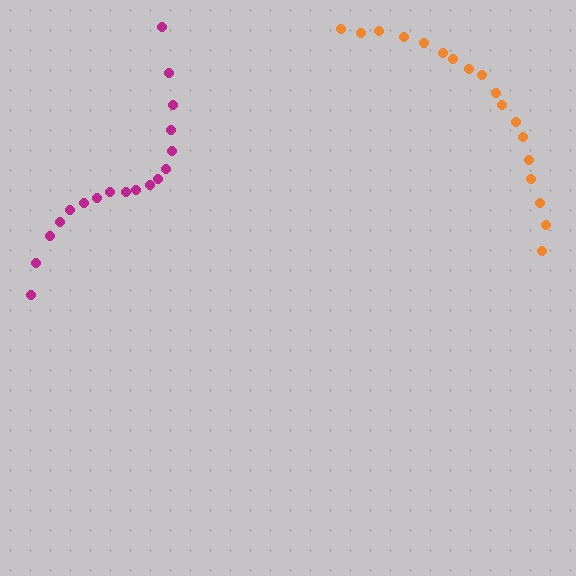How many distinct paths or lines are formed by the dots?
There are 2 distinct paths.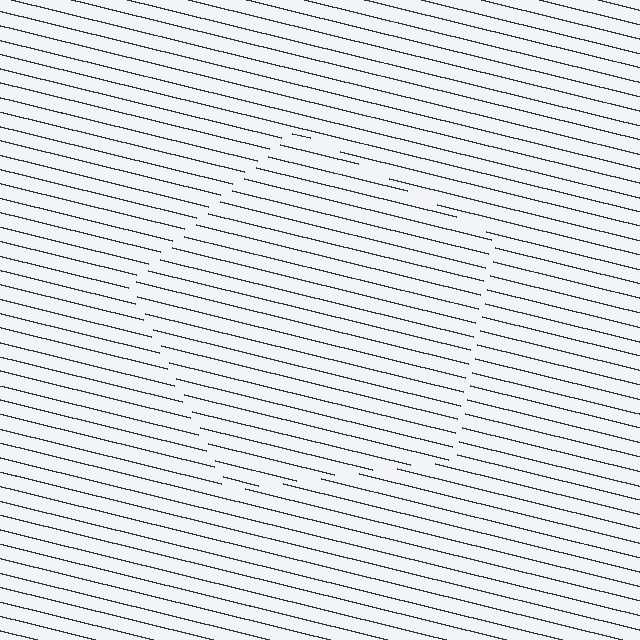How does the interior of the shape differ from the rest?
The interior of the shape contains the same grating, shifted by half a period — the contour is defined by the phase discontinuity where line-ends from the inner and outer gratings abut.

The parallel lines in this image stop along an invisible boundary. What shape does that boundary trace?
An illusory pentagon. The interior of the shape contains the same grating, shifted by half a period — the contour is defined by the phase discontinuity where line-ends from the inner and outer gratings abut.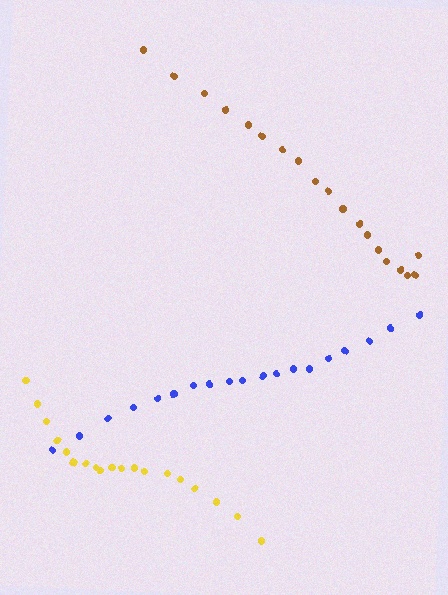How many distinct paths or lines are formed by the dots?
There are 3 distinct paths.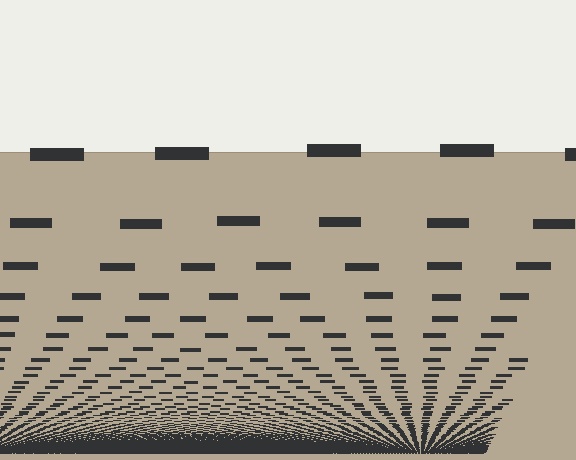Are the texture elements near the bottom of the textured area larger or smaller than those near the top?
Smaller. The gradient is inverted — elements near the bottom are smaller and denser.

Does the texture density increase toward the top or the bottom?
Density increases toward the bottom.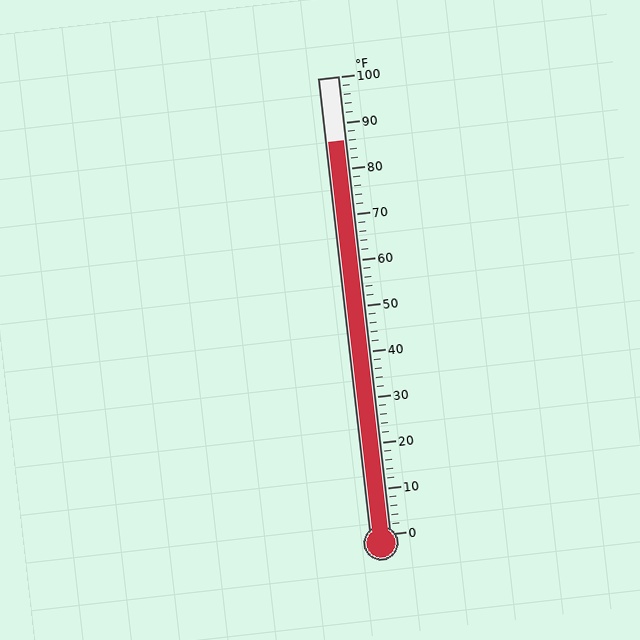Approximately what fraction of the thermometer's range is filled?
The thermometer is filled to approximately 85% of its range.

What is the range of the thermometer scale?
The thermometer scale ranges from 0°F to 100°F.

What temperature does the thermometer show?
The thermometer shows approximately 86°F.